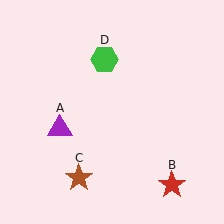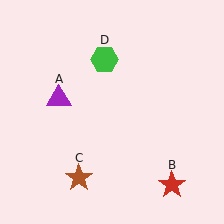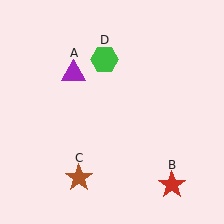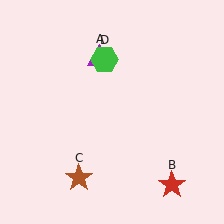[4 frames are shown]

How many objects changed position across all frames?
1 object changed position: purple triangle (object A).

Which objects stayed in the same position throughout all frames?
Red star (object B) and brown star (object C) and green hexagon (object D) remained stationary.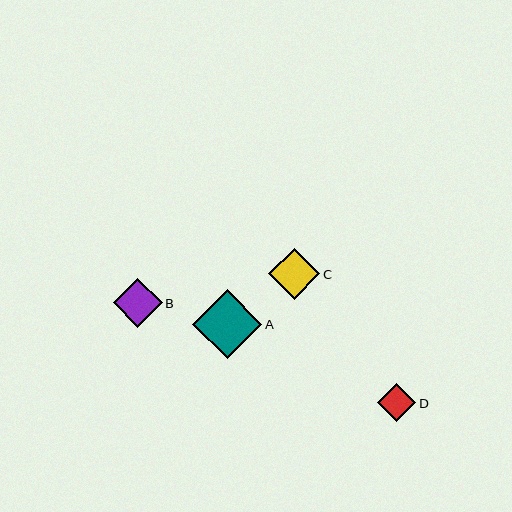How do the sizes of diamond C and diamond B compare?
Diamond C and diamond B are approximately the same size.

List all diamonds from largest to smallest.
From largest to smallest: A, C, B, D.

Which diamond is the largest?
Diamond A is the largest with a size of approximately 69 pixels.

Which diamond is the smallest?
Diamond D is the smallest with a size of approximately 38 pixels.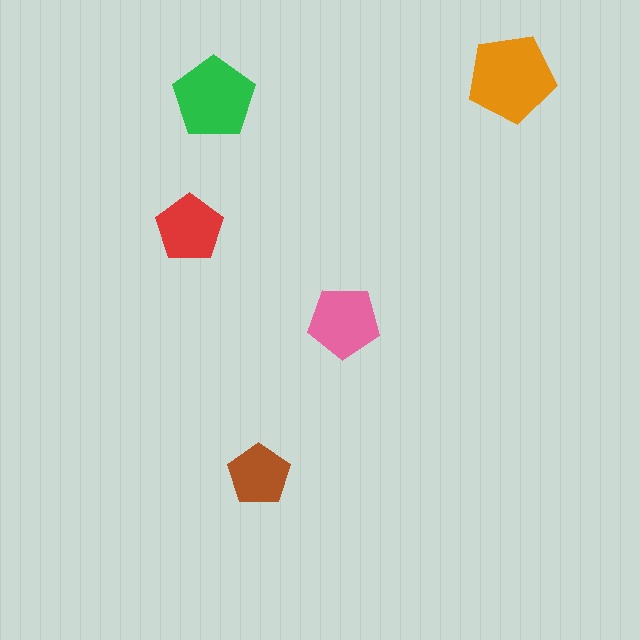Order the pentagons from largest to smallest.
the orange one, the green one, the pink one, the red one, the brown one.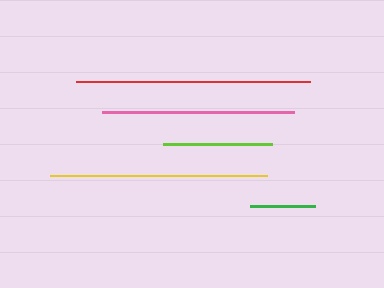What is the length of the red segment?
The red segment is approximately 234 pixels long.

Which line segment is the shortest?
The green line is the shortest at approximately 65 pixels.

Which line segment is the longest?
The red line is the longest at approximately 234 pixels.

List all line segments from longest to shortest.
From longest to shortest: red, yellow, pink, lime, green.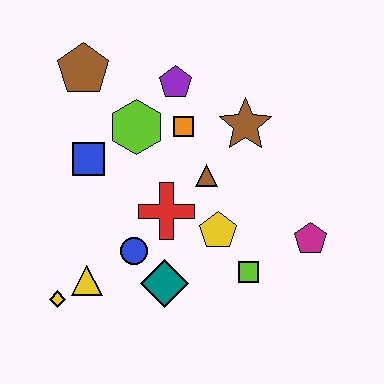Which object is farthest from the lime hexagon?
The magenta pentagon is farthest from the lime hexagon.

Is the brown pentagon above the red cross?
Yes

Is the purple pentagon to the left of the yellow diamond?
No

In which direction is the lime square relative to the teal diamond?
The lime square is to the right of the teal diamond.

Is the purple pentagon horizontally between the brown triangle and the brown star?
No